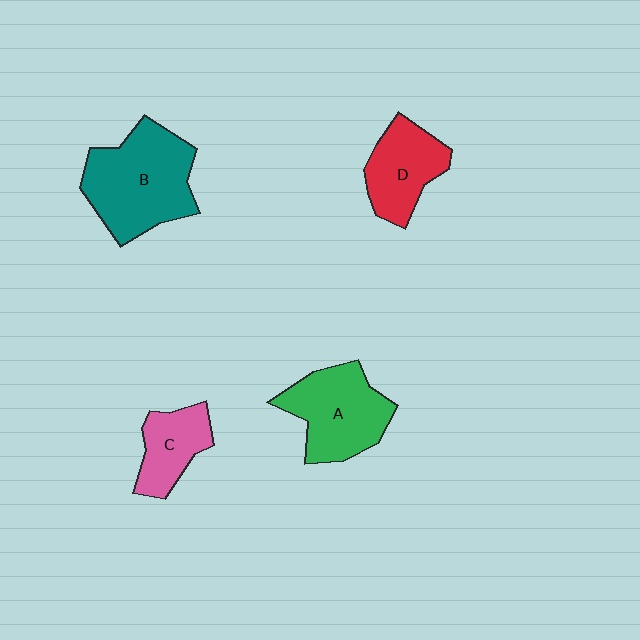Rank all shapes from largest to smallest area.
From largest to smallest: B (teal), A (green), D (red), C (pink).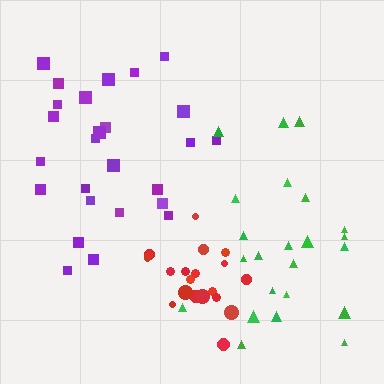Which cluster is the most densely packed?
Red.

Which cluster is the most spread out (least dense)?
Green.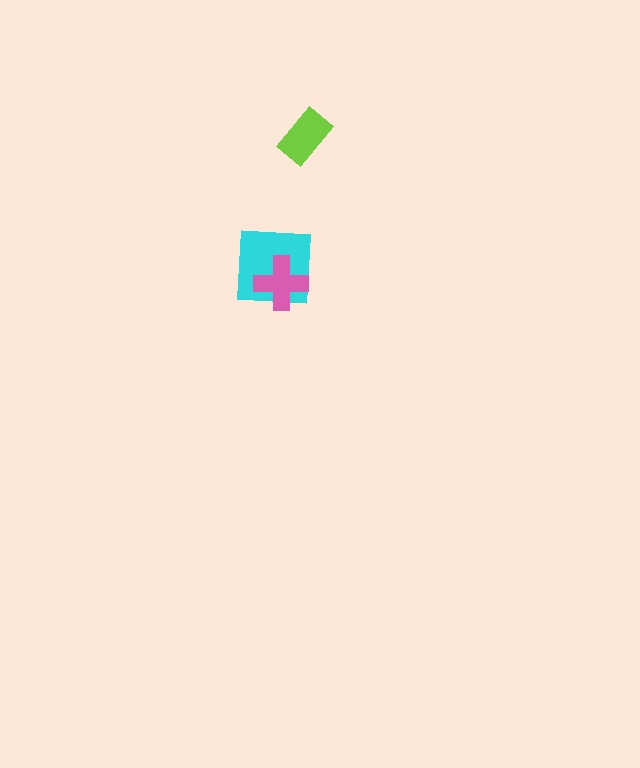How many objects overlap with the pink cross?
1 object overlaps with the pink cross.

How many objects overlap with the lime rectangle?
0 objects overlap with the lime rectangle.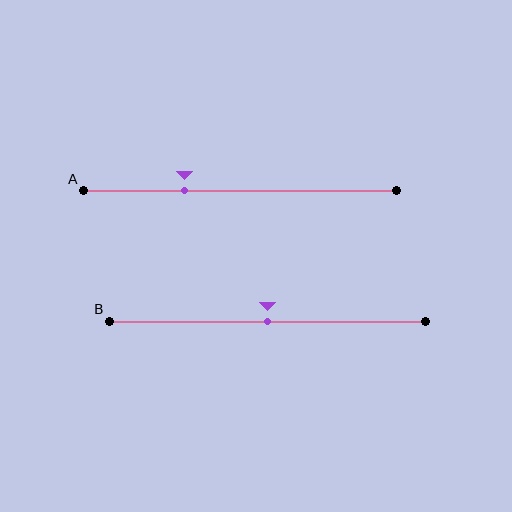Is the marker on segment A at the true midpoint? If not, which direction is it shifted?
No, the marker on segment A is shifted to the left by about 18% of the segment length.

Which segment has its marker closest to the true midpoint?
Segment B has its marker closest to the true midpoint.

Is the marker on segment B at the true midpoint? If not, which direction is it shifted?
Yes, the marker on segment B is at the true midpoint.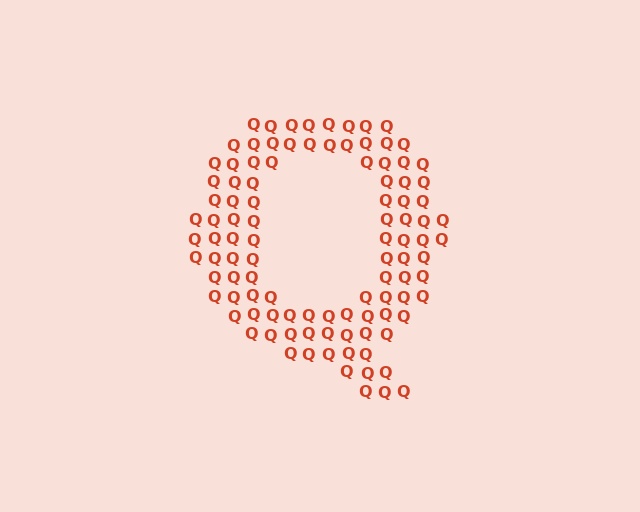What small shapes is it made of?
It is made of small letter Q's.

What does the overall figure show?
The overall figure shows the letter Q.